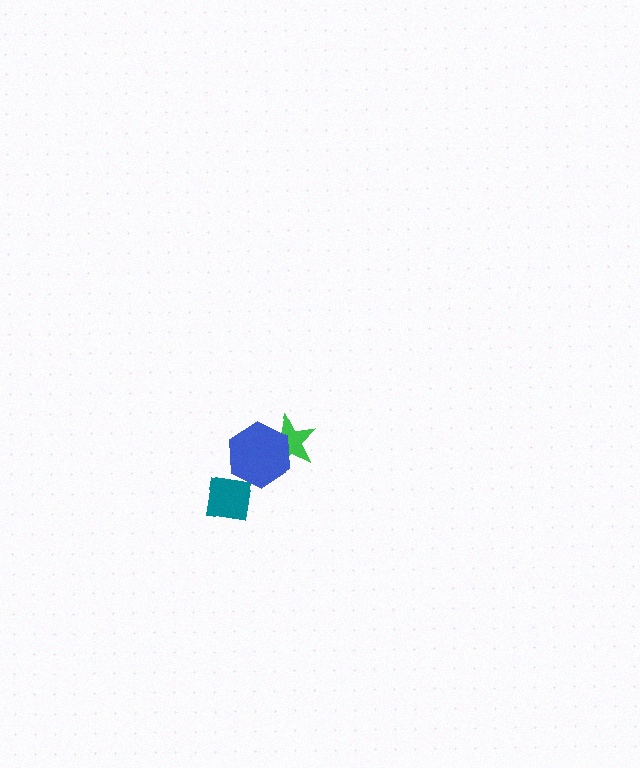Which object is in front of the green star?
The blue hexagon is in front of the green star.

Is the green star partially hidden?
Yes, it is partially covered by another shape.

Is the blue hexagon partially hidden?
No, no other shape covers it.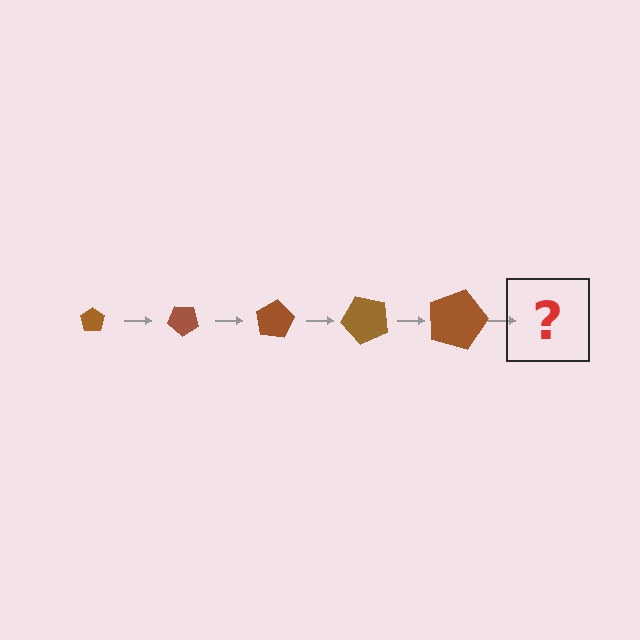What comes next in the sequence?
The next element should be a pentagon, larger than the previous one and rotated 200 degrees from the start.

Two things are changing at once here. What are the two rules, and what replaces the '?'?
The two rules are that the pentagon grows larger each step and it rotates 40 degrees each step. The '?' should be a pentagon, larger than the previous one and rotated 200 degrees from the start.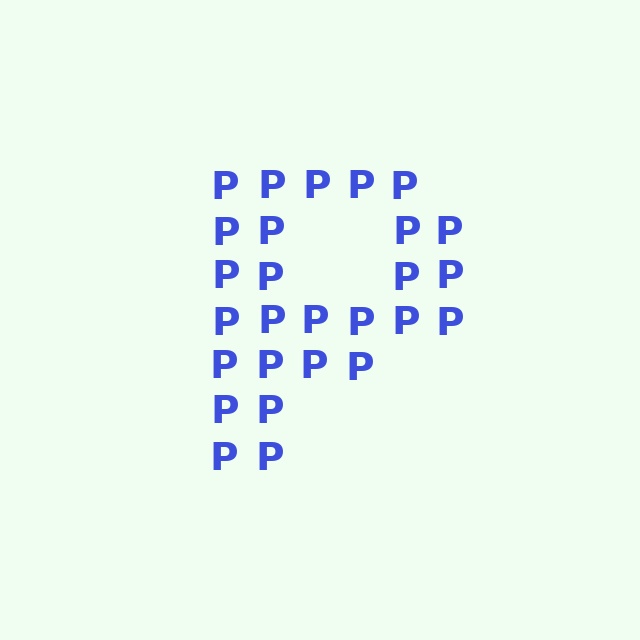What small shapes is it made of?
It is made of small letter P's.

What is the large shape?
The large shape is the letter P.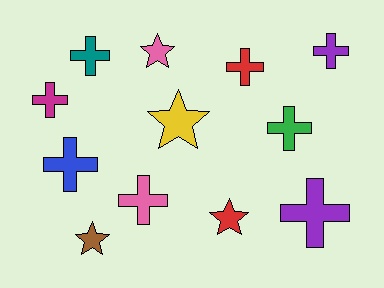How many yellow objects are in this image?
There is 1 yellow object.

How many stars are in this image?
There are 4 stars.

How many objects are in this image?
There are 12 objects.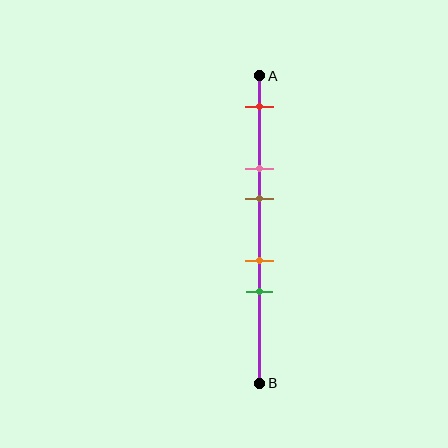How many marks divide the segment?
There are 5 marks dividing the segment.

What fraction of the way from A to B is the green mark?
The green mark is approximately 70% (0.7) of the way from A to B.